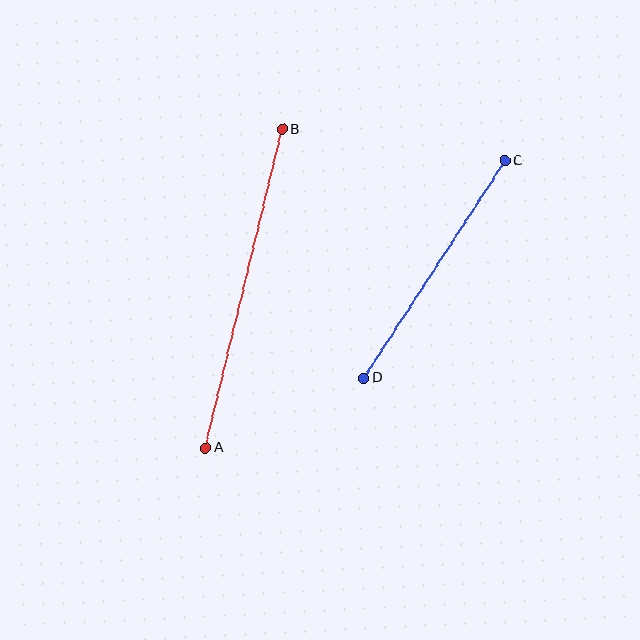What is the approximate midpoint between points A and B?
The midpoint is at approximately (244, 289) pixels.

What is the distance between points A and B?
The distance is approximately 328 pixels.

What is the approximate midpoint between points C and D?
The midpoint is at approximately (434, 269) pixels.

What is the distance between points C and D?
The distance is approximately 259 pixels.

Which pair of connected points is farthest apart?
Points A and B are farthest apart.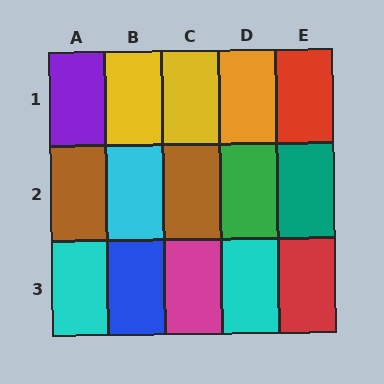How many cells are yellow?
2 cells are yellow.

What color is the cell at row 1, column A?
Purple.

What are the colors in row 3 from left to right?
Cyan, blue, magenta, cyan, red.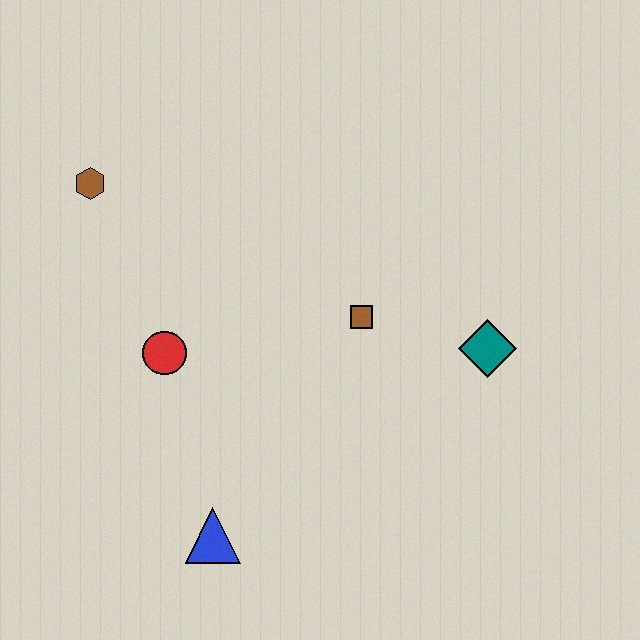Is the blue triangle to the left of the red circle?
No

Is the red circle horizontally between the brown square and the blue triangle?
No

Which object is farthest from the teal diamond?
The brown hexagon is farthest from the teal diamond.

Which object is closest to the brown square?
The teal diamond is closest to the brown square.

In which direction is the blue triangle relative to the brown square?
The blue triangle is below the brown square.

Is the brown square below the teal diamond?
No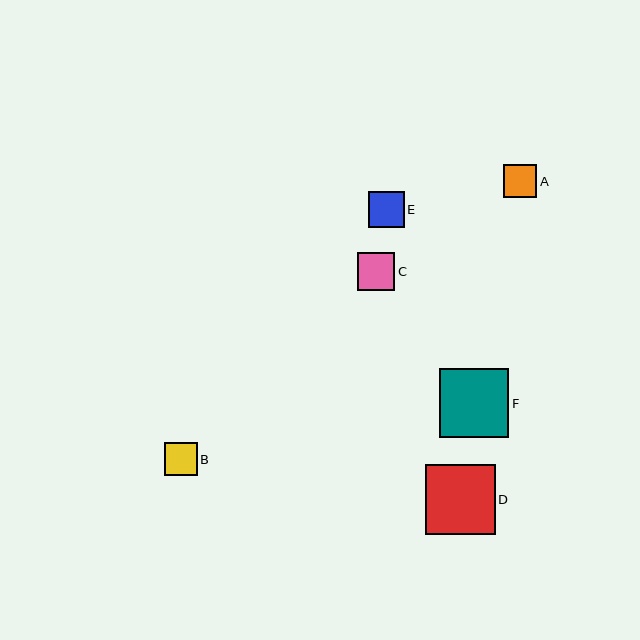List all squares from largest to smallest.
From largest to smallest: D, F, C, E, A, B.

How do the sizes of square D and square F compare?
Square D and square F are approximately the same size.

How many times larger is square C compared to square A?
Square C is approximately 1.1 times the size of square A.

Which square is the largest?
Square D is the largest with a size of approximately 70 pixels.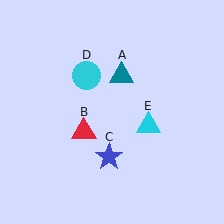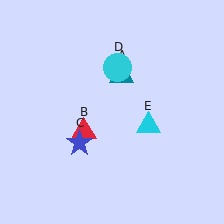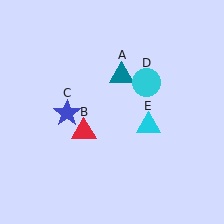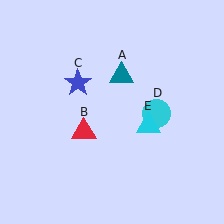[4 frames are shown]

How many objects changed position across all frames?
2 objects changed position: blue star (object C), cyan circle (object D).